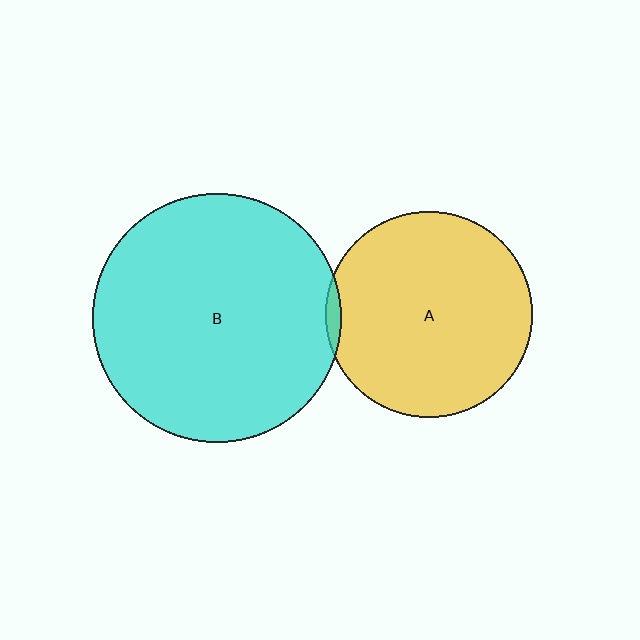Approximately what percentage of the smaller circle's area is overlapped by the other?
Approximately 5%.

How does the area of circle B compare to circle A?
Approximately 1.5 times.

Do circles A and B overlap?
Yes.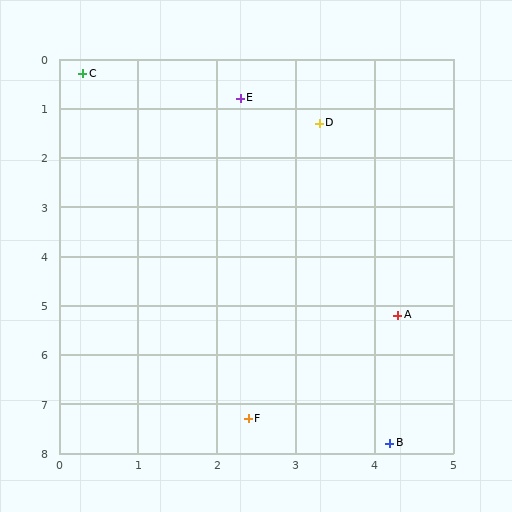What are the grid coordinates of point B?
Point B is at approximately (4.2, 7.8).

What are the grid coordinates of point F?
Point F is at approximately (2.4, 7.3).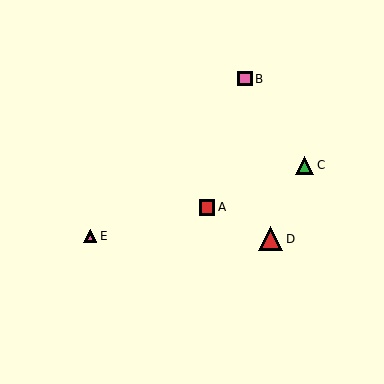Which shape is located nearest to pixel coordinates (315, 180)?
The green triangle (labeled C) at (305, 165) is nearest to that location.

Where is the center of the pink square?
The center of the pink square is at (245, 79).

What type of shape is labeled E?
Shape E is a pink triangle.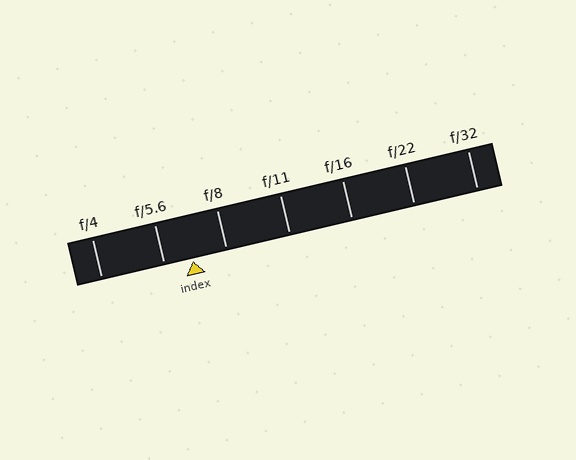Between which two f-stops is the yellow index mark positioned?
The index mark is between f/5.6 and f/8.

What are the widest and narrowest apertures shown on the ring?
The widest aperture shown is f/4 and the narrowest is f/32.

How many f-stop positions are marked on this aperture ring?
There are 7 f-stop positions marked.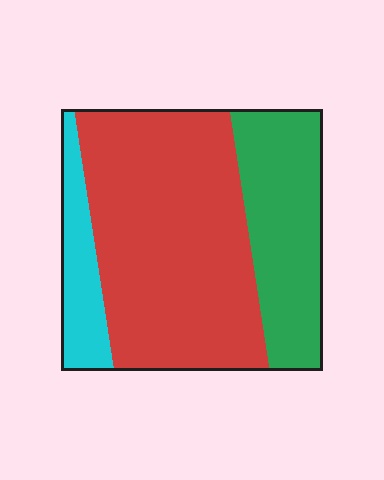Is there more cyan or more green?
Green.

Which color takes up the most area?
Red, at roughly 60%.